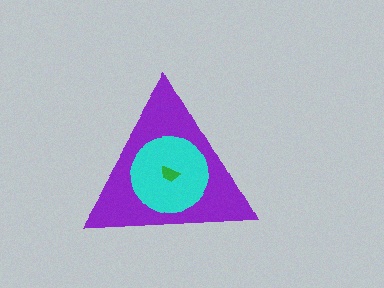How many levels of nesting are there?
3.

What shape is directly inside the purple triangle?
The cyan circle.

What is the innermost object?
The green trapezoid.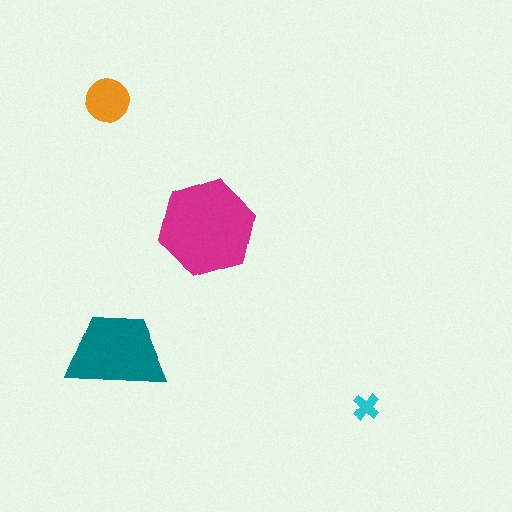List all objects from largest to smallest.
The magenta hexagon, the teal trapezoid, the orange circle, the cyan cross.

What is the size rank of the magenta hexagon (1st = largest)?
1st.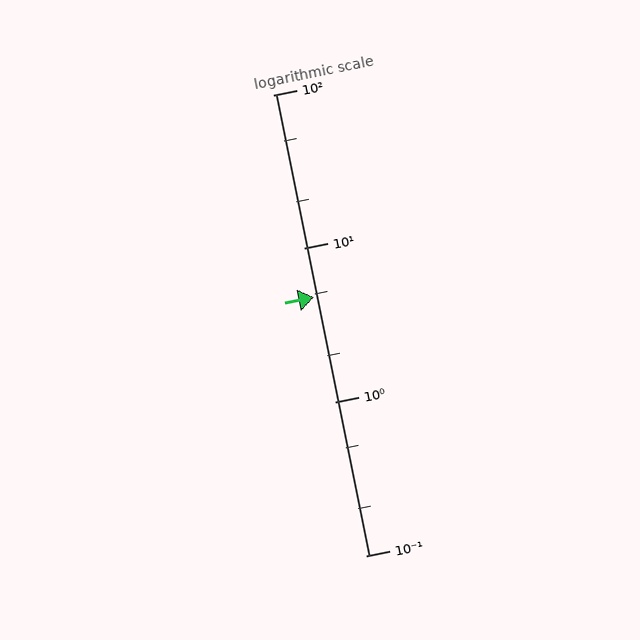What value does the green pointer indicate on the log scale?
The pointer indicates approximately 4.8.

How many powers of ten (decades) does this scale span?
The scale spans 3 decades, from 0.1 to 100.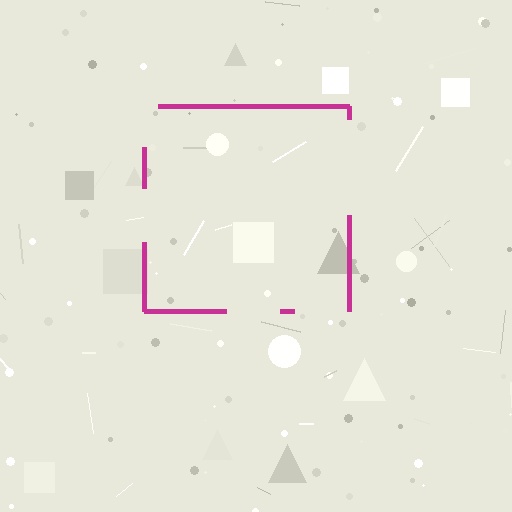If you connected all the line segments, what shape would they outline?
They would outline a square.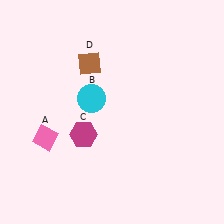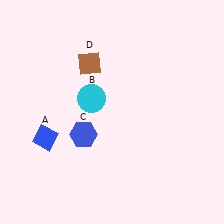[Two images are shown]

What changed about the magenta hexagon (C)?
In Image 1, C is magenta. In Image 2, it changed to blue.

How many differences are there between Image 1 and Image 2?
There are 2 differences between the two images.